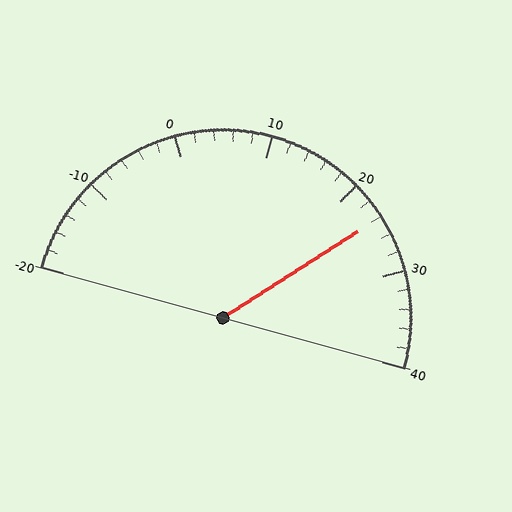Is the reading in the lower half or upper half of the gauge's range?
The reading is in the upper half of the range (-20 to 40).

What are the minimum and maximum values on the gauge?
The gauge ranges from -20 to 40.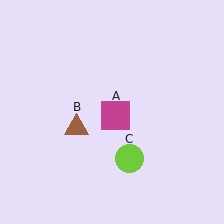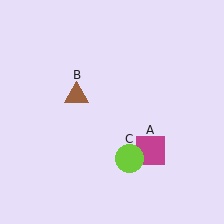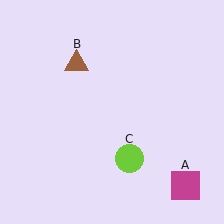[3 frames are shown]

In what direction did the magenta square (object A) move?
The magenta square (object A) moved down and to the right.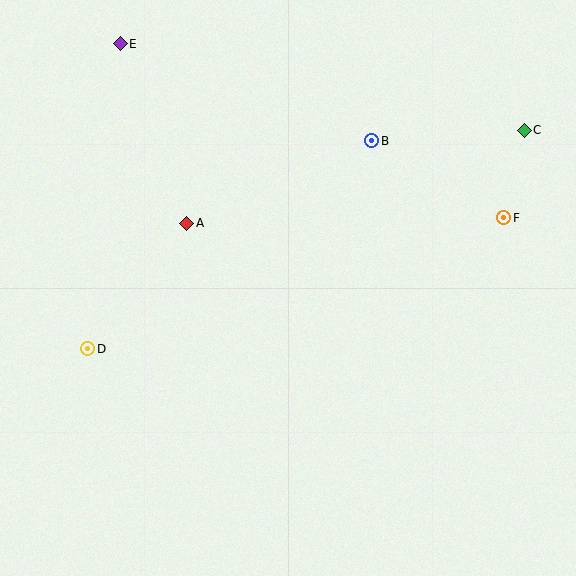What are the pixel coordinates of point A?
Point A is at (187, 223).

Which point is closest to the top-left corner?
Point E is closest to the top-left corner.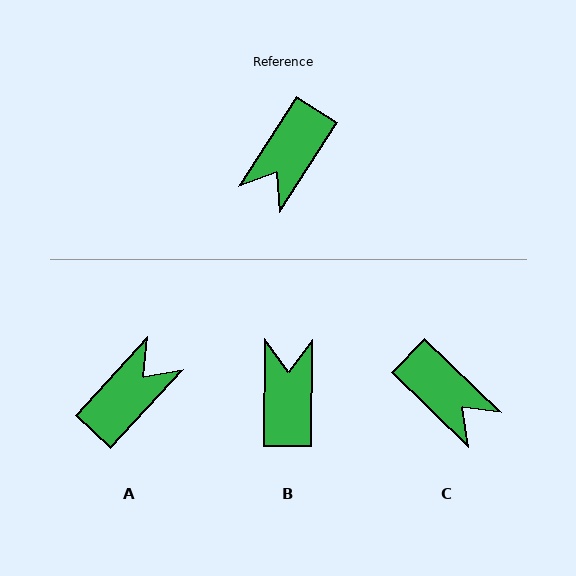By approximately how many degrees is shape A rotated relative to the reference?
Approximately 170 degrees counter-clockwise.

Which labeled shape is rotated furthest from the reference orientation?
A, about 170 degrees away.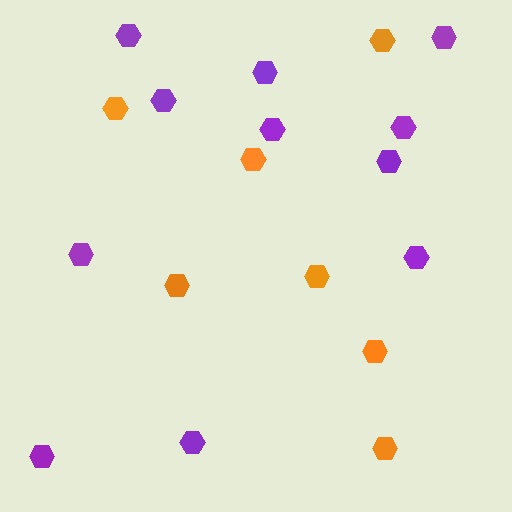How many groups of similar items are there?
There are 2 groups: one group of purple hexagons (11) and one group of orange hexagons (7).